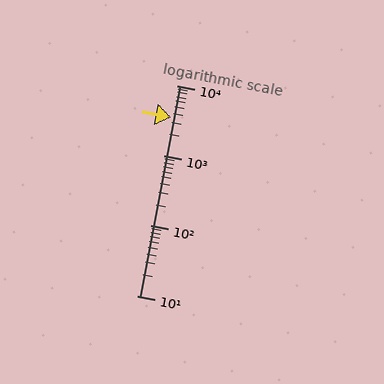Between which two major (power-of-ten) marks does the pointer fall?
The pointer is between 1000 and 10000.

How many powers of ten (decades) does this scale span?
The scale spans 3 decades, from 10 to 10000.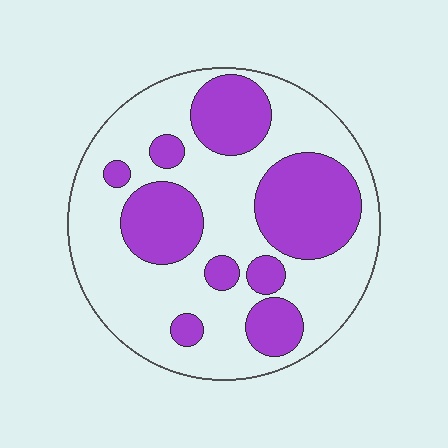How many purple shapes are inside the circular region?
9.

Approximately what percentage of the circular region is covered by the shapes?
Approximately 35%.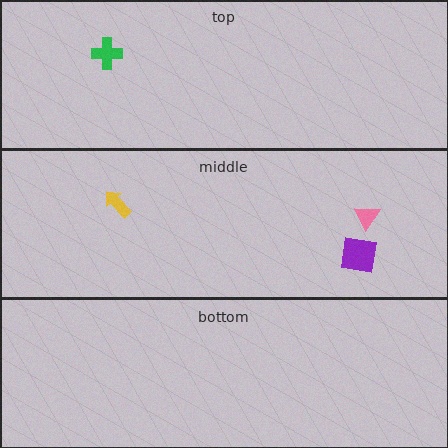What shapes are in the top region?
The green cross.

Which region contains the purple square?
The middle region.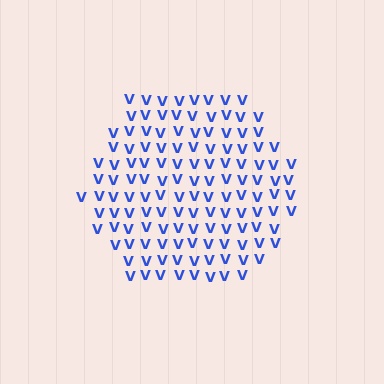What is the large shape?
The large shape is a hexagon.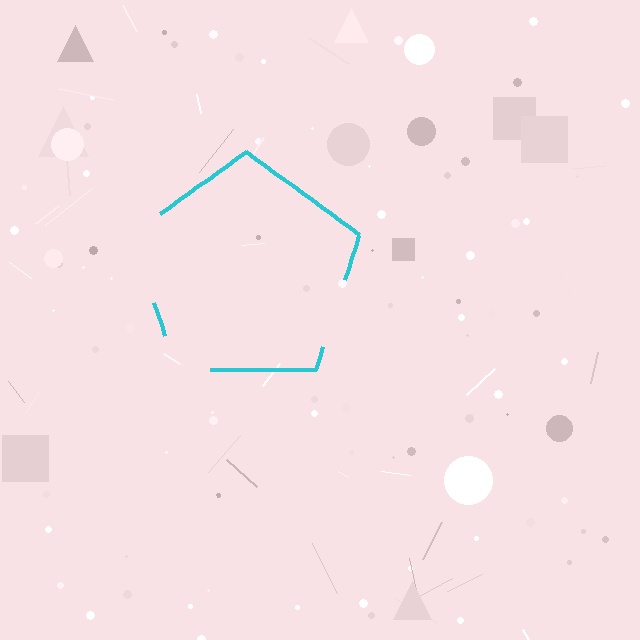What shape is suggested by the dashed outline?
The dashed outline suggests a pentagon.